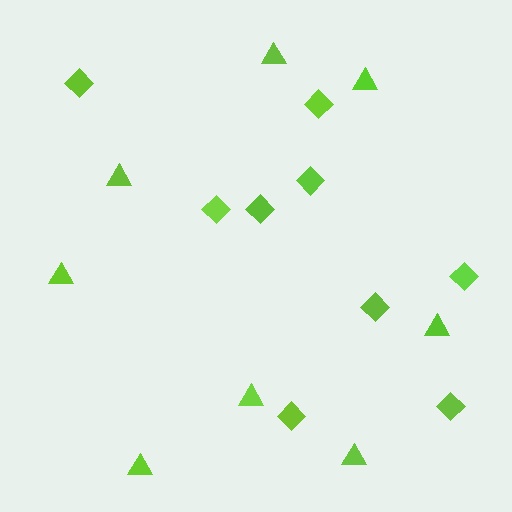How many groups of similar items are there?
There are 2 groups: one group of diamonds (9) and one group of triangles (8).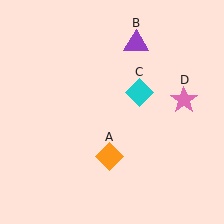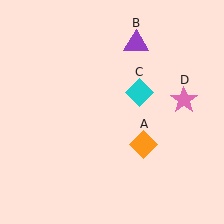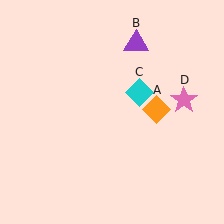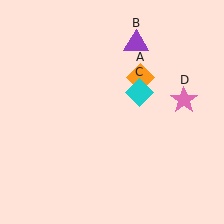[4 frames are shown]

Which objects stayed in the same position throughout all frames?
Purple triangle (object B) and cyan diamond (object C) and pink star (object D) remained stationary.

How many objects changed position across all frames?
1 object changed position: orange diamond (object A).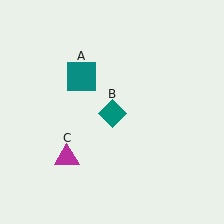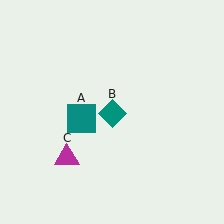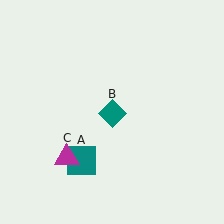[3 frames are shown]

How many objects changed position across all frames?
1 object changed position: teal square (object A).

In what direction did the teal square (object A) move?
The teal square (object A) moved down.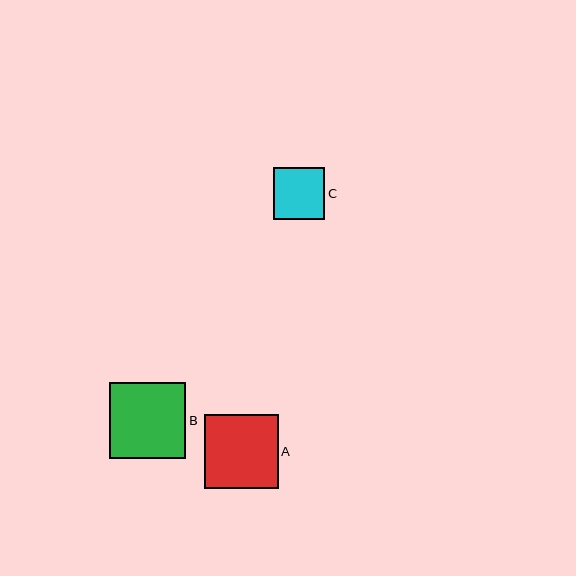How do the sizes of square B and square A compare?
Square B and square A are approximately the same size.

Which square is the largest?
Square B is the largest with a size of approximately 77 pixels.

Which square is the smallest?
Square C is the smallest with a size of approximately 51 pixels.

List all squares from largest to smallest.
From largest to smallest: B, A, C.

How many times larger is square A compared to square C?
Square A is approximately 1.4 times the size of square C.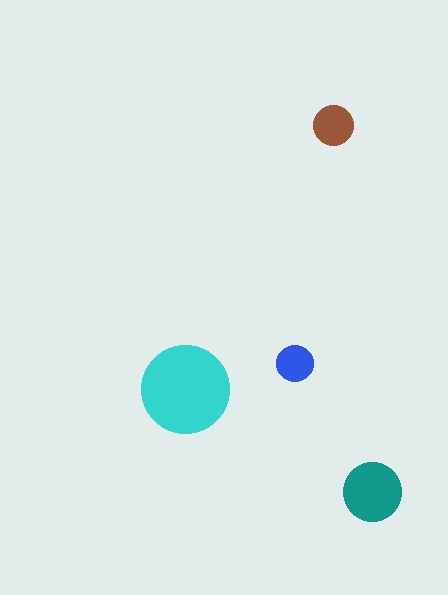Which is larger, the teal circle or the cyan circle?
The cyan one.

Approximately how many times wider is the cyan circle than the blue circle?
About 2.5 times wider.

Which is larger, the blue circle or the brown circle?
The brown one.